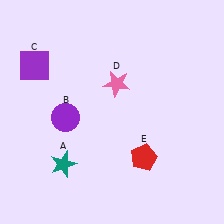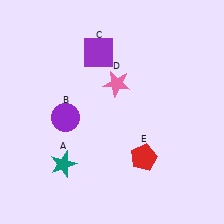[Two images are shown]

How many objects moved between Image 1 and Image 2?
1 object moved between the two images.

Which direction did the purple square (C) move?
The purple square (C) moved right.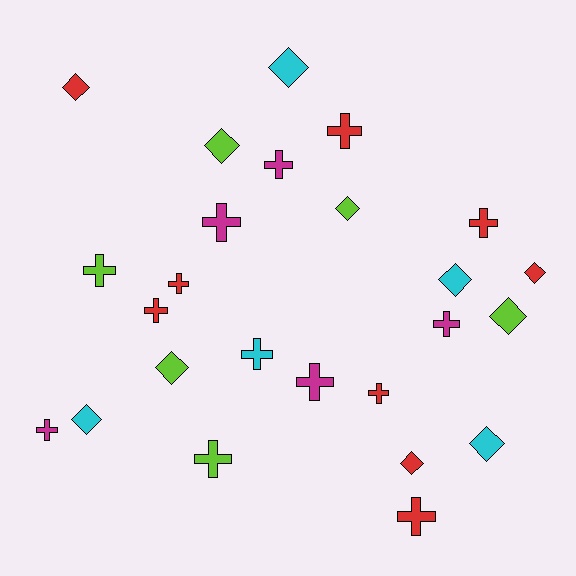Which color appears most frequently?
Red, with 9 objects.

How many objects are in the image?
There are 25 objects.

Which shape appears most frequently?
Cross, with 14 objects.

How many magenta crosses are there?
There are 5 magenta crosses.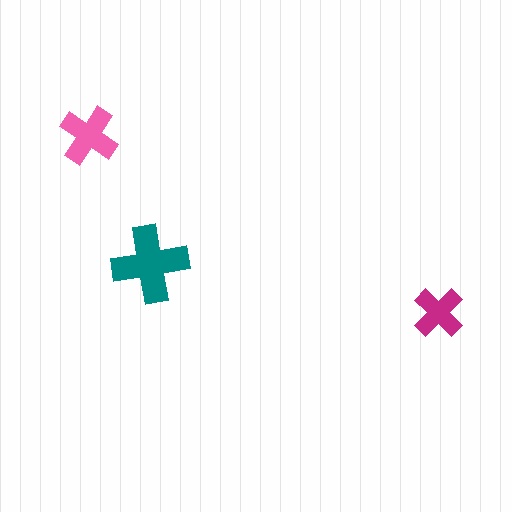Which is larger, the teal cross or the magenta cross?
The teal one.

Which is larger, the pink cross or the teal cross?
The teal one.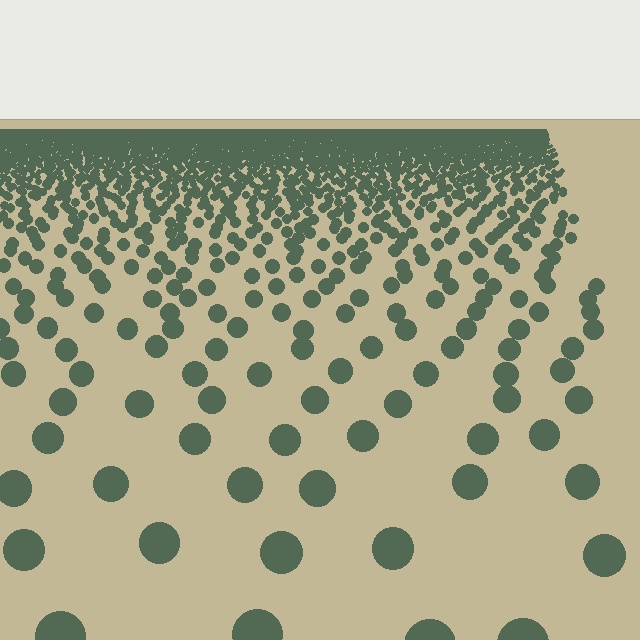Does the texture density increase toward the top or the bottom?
Density increases toward the top.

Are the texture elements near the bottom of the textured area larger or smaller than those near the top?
Larger. Near the bottom, elements are closer to the viewer and appear at a bigger on-screen size.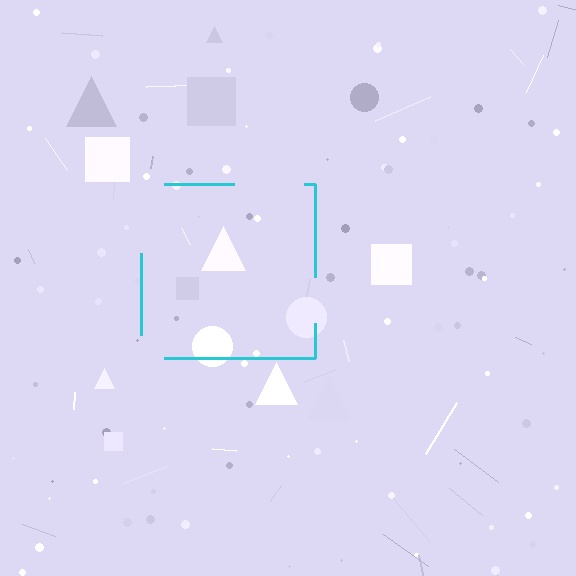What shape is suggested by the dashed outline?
The dashed outline suggests a square.